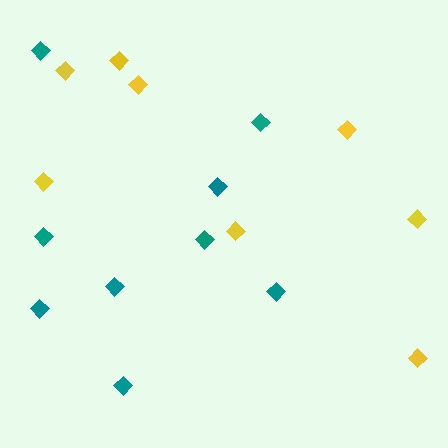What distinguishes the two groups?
There are 2 groups: one group of yellow diamonds (8) and one group of teal diamonds (9).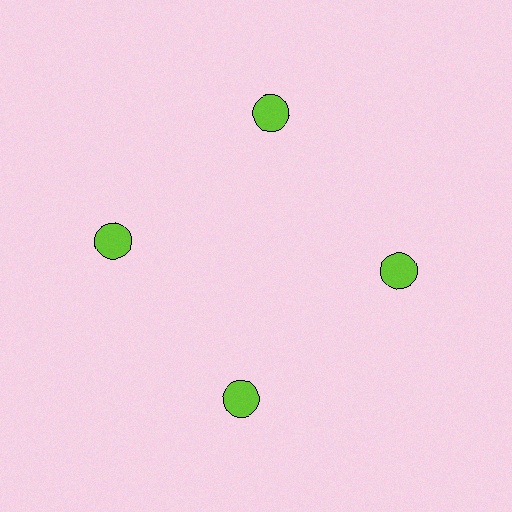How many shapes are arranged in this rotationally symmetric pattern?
There are 4 shapes, arranged in 4 groups of 1.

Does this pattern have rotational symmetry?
Yes, this pattern has 4-fold rotational symmetry. It looks the same after rotating 90 degrees around the center.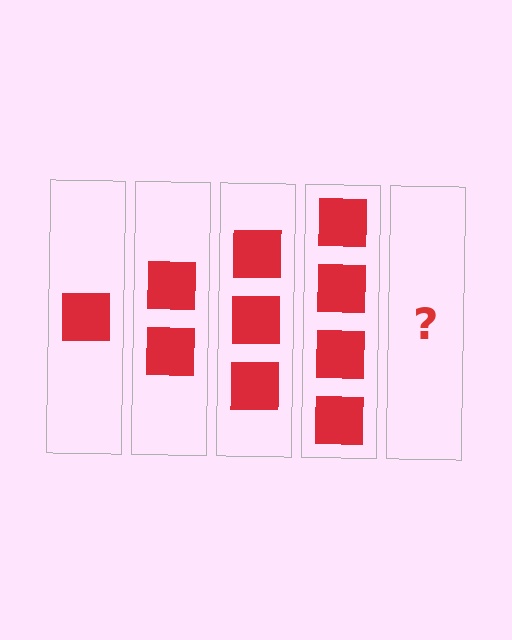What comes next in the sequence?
The next element should be 5 squares.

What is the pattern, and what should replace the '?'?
The pattern is that each step adds one more square. The '?' should be 5 squares.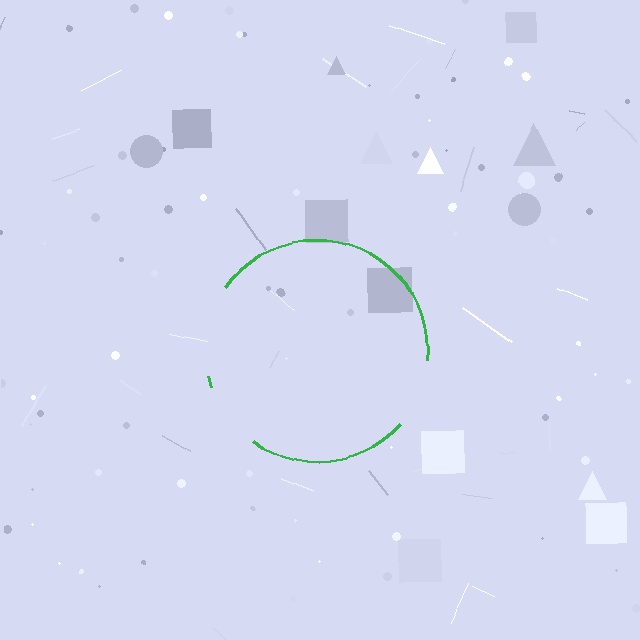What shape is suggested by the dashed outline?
The dashed outline suggests a circle.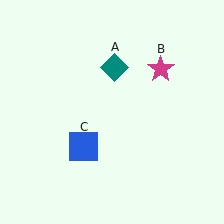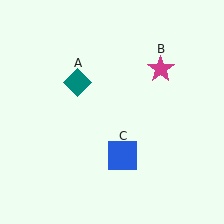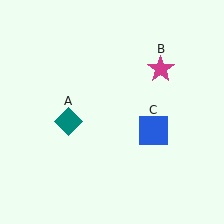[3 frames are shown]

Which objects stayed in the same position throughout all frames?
Magenta star (object B) remained stationary.